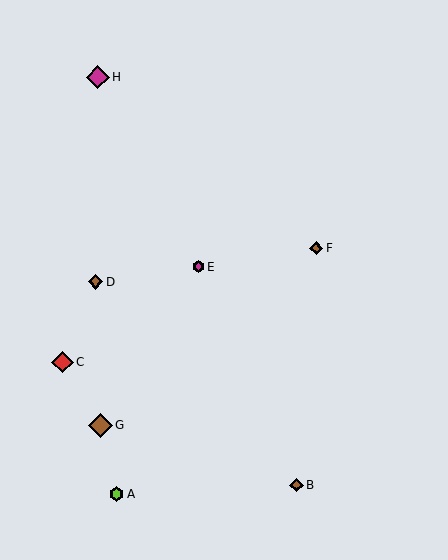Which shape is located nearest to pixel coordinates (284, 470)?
The brown diamond (labeled B) at (297, 485) is nearest to that location.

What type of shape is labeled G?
Shape G is a brown diamond.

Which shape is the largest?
The brown diamond (labeled G) is the largest.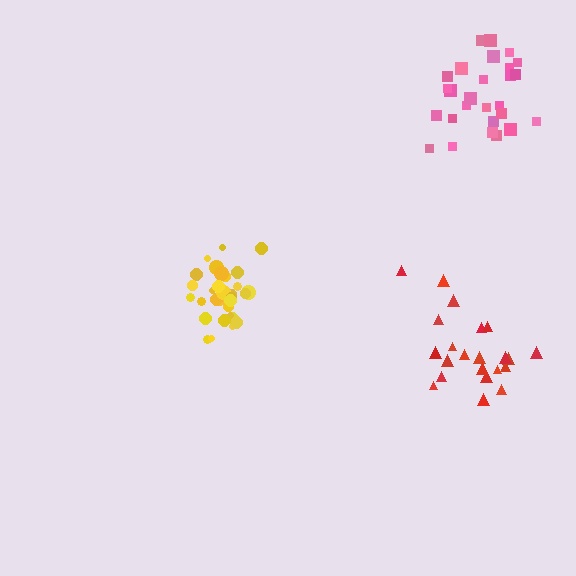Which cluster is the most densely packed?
Yellow.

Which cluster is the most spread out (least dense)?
Red.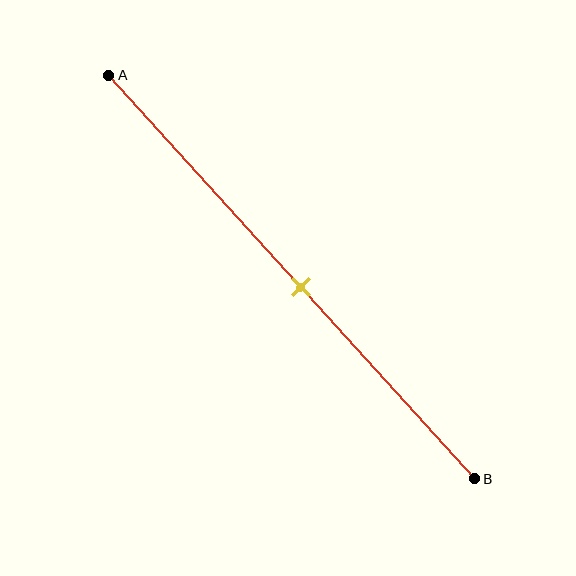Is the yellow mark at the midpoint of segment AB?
Yes, the mark is approximately at the midpoint.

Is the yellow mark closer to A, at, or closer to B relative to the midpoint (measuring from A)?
The yellow mark is approximately at the midpoint of segment AB.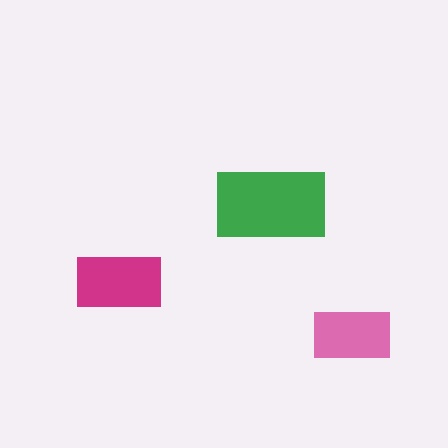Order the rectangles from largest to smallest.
the green one, the magenta one, the pink one.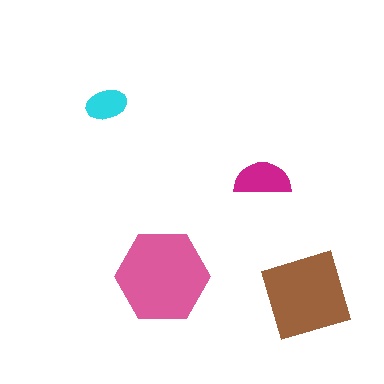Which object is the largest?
The pink hexagon.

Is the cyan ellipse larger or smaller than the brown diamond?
Smaller.